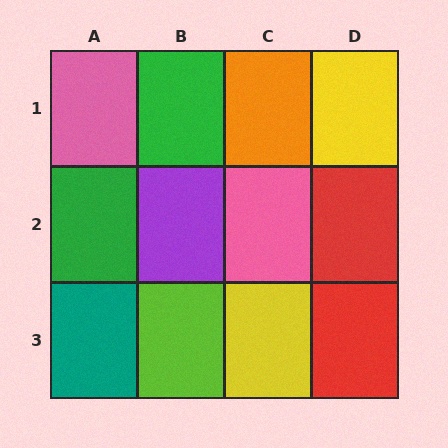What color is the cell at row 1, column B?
Green.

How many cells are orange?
1 cell is orange.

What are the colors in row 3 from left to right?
Teal, lime, yellow, red.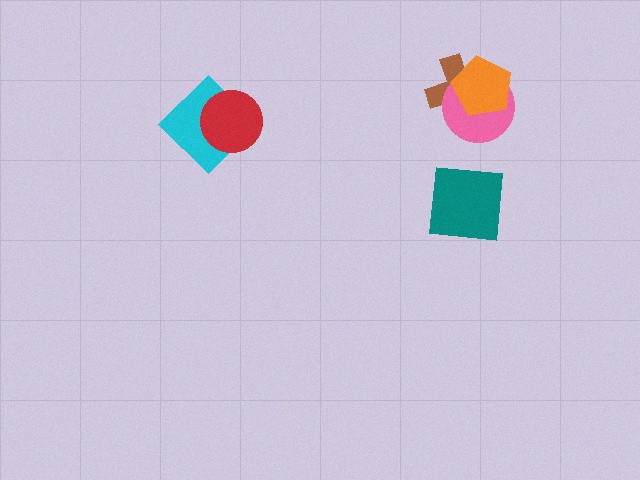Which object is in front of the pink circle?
The orange pentagon is in front of the pink circle.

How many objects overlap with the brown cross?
2 objects overlap with the brown cross.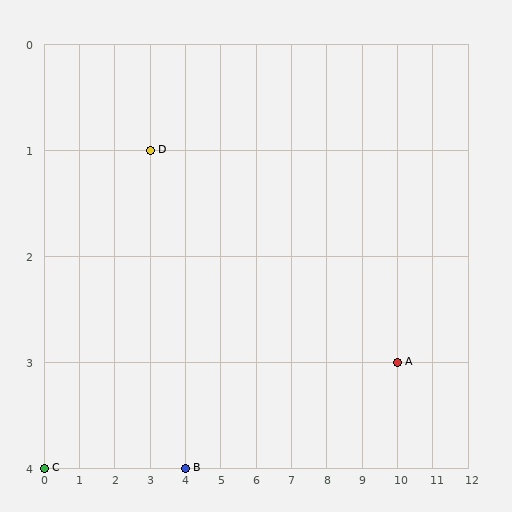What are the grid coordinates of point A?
Point A is at grid coordinates (10, 3).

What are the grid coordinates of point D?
Point D is at grid coordinates (3, 1).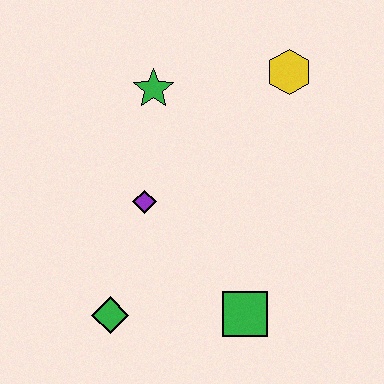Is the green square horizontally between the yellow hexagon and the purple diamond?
Yes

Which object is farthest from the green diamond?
The yellow hexagon is farthest from the green diamond.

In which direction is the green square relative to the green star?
The green square is below the green star.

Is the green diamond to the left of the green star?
Yes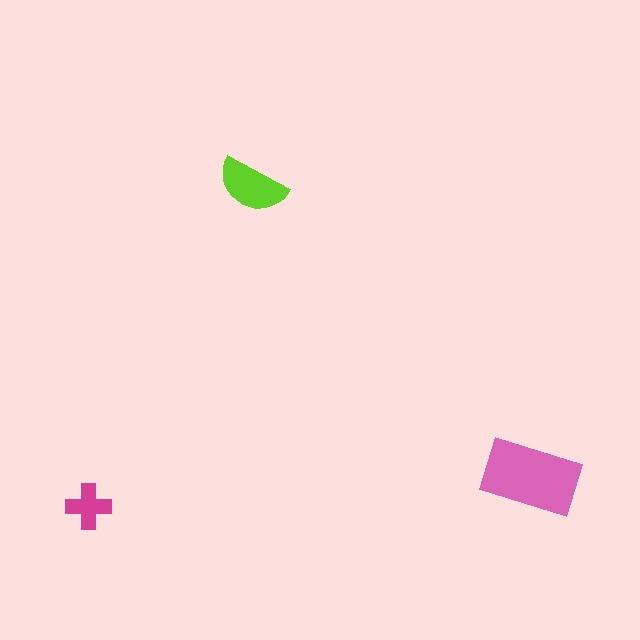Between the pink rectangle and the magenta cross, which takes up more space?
The pink rectangle.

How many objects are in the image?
There are 3 objects in the image.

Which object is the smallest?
The magenta cross.